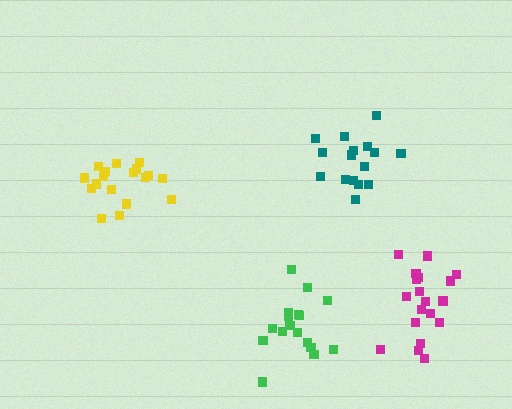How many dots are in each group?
Group 1: 19 dots, Group 2: 17 dots, Group 3: 16 dots, Group 4: 18 dots (70 total).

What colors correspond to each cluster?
The clusters are colored: magenta, green, teal, yellow.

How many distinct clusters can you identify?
There are 4 distinct clusters.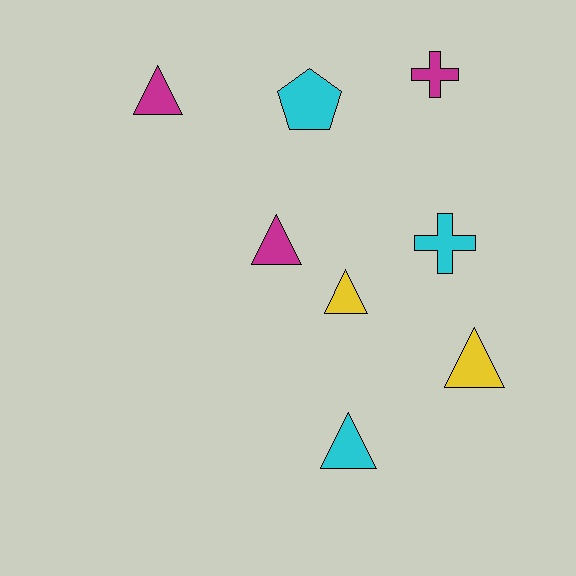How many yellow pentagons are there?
There are no yellow pentagons.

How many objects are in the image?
There are 8 objects.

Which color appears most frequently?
Cyan, with 3 objects.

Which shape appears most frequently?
Triangle, with 5 objects.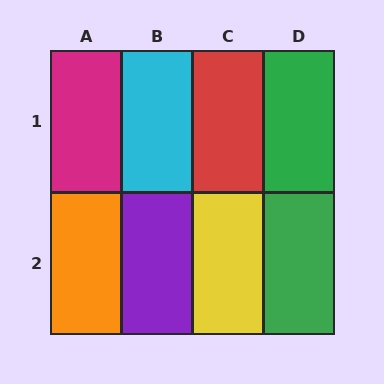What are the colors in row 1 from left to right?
Magenta, cyan, red, green.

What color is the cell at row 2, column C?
Yellow.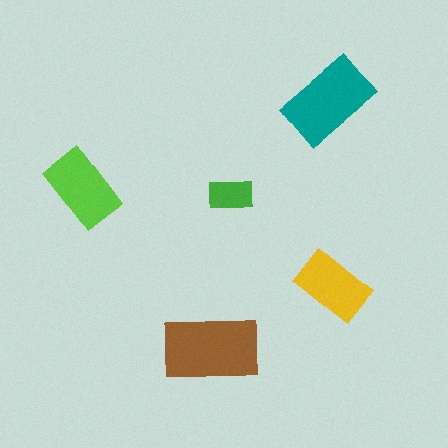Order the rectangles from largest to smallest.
the brown one, the teal one, the lime one, the yellow one, the green one.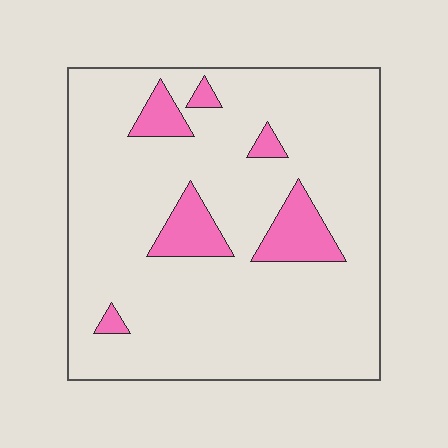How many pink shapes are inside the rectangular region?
6.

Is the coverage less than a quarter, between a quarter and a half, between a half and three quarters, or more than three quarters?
Less than a quarter.